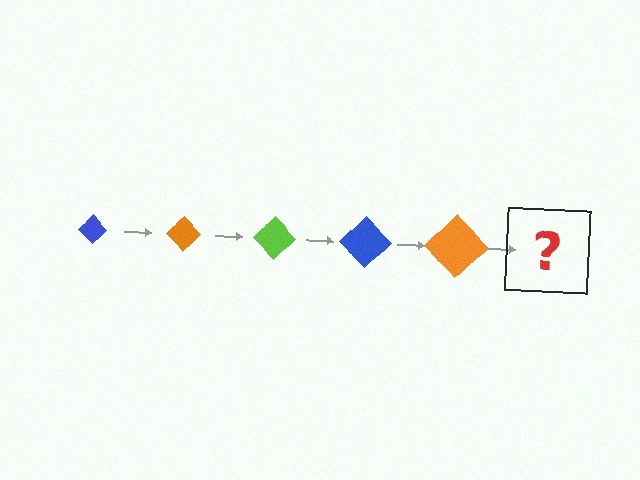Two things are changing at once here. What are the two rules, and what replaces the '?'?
The two rules are that the diamond grows larger each step and the color cycles through blue, orange, and lime. The '?' should be a lime diamond, larger than the previous one.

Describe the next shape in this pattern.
It should be a lime diamond, larger than the previous one.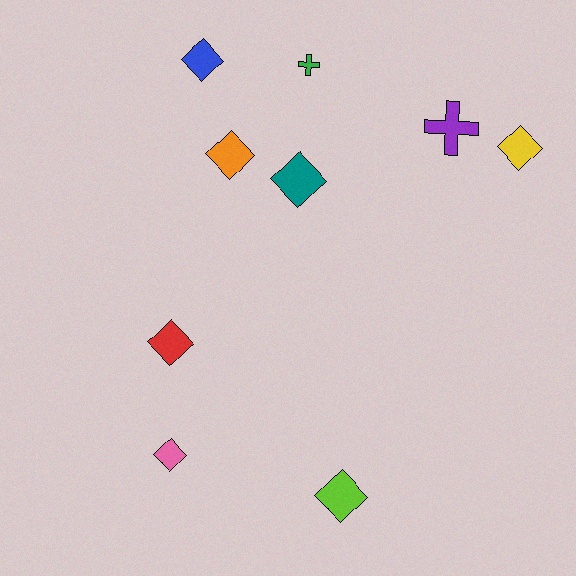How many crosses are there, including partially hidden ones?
There are 2 crosses.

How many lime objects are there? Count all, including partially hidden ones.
There is 1 lime object.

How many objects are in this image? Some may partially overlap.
There are 9 objects.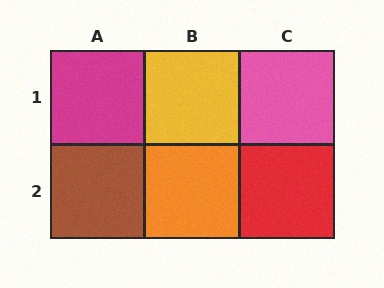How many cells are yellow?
1 cell is yellow.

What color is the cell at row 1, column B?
Yellow.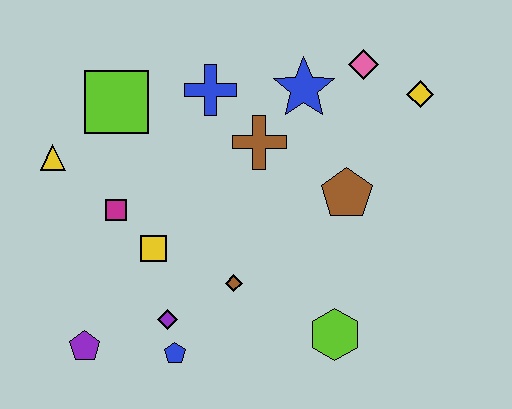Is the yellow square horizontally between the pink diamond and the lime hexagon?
No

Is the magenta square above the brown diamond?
Yes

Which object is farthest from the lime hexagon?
The yellow triangle is farthest from the lime hexagon.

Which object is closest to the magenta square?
The yellow square is closest to the magenta square.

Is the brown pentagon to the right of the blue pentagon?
Yes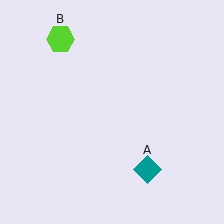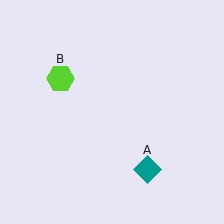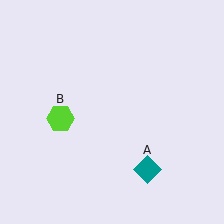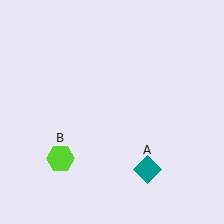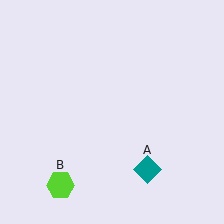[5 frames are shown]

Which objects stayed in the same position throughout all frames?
Teal diamond (object A) remained stationary.